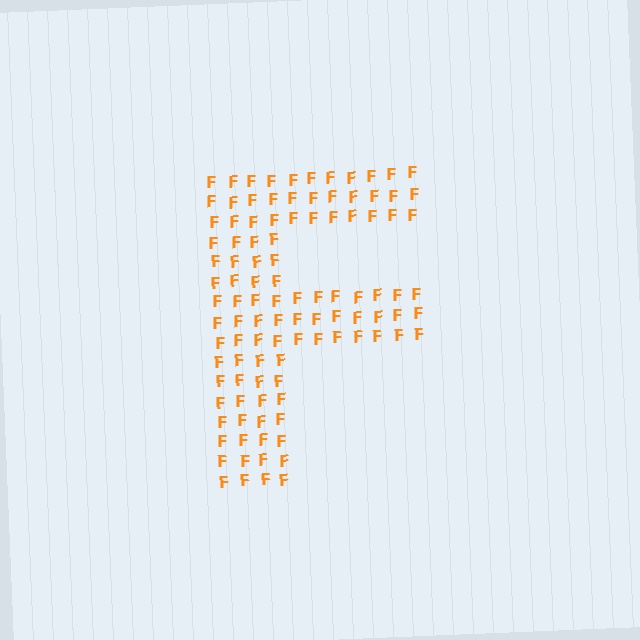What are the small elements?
The small elements are letter F's.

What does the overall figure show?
The overall figure shows the letter F.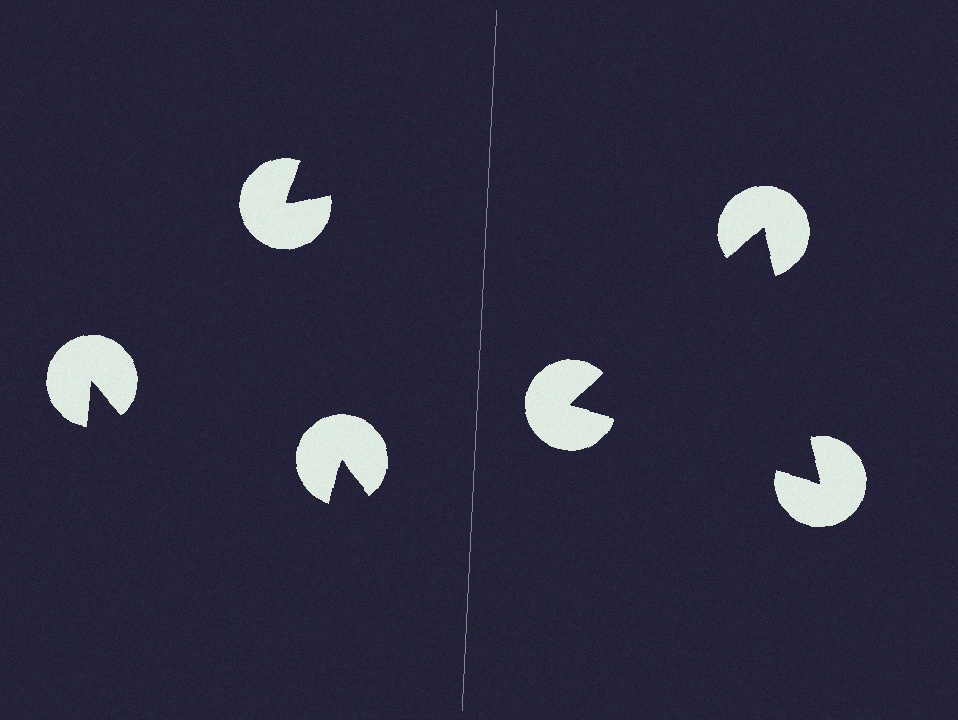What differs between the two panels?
The pac-man discs are positioned identically on both sides; only the wedge orientations differ. On the right they align to a triangle; on the left they are misaligned.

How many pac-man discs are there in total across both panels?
6 — 3 on each side.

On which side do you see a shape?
An illusory triangle appears on the right side. On the left side the wedge cuts are rotated, so no coherent shape forms.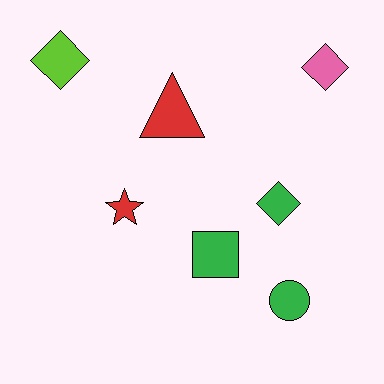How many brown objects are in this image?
There are no brown objects.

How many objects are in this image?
There are 7 objects.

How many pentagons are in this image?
There are no pentagons.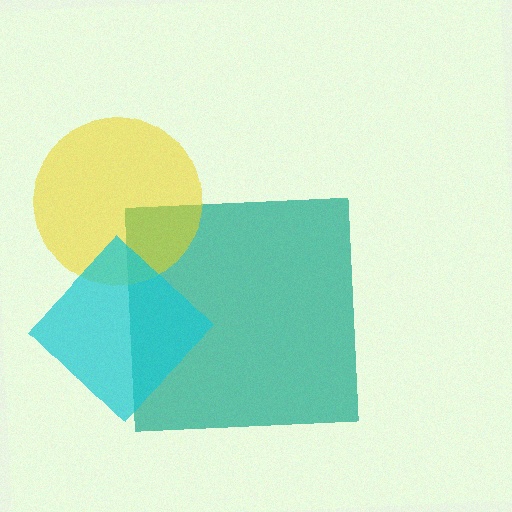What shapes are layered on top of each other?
The layered shapes are: a teal square, a yellow circle, a cyan diamond.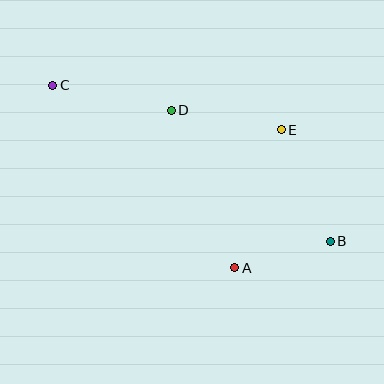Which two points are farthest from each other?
Points B and C are farthest from each other.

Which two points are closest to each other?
Points A and B are closest to each other.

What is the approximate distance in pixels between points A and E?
The distance between A and E is approximately 146 pixels.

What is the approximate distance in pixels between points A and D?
The distance between A and D is approximately 170 pixels.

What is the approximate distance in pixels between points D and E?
The distance between D and E is approximately 112 pixels.